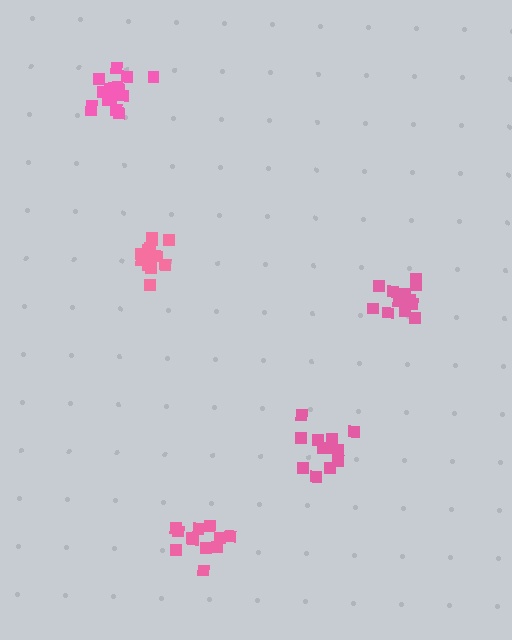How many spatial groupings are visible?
There are 5 spatial groupings.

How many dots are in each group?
Group 1: 13 dots, Group 2: 18 dots, Group 3: 13 dots, Group 4: 12 dots, Group 5: 12 dots (68 total).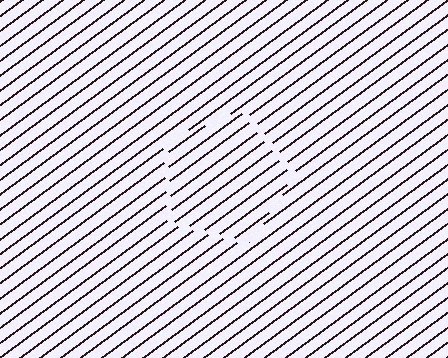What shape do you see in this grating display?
An illusory pentagon. The interior of the shape contains the same grating, shifted by half a period — the contour is defined by the phase discontinuity where line-ends from the inner and outer gratings abut.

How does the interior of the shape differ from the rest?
The interior of the shape contains the same grating, shifted by half a period — the contour is defined by the phase discontinuity where line-ends from the inner and outer gratings abut.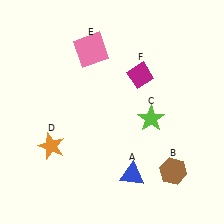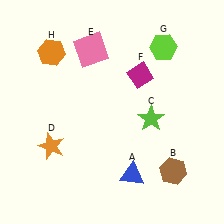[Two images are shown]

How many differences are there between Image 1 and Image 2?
There are 2 differences between the two images.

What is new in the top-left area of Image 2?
An orange hexagon (H) was added in the top-left area of Image 2.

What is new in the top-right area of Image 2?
A lime hexagon (G) was added in the top-right area of Image 2.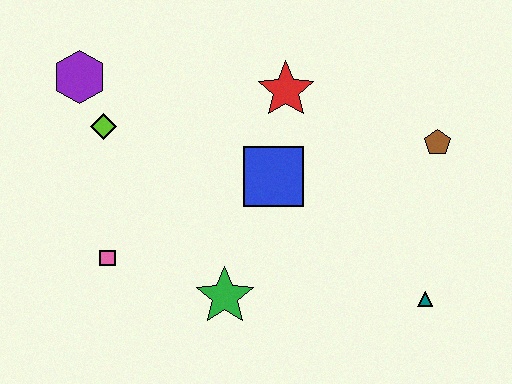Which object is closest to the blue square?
The red star is closest to the blue square.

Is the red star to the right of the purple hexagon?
Yes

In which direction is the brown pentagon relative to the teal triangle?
The brown pentagon is above the teal triangle.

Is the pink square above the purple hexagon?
No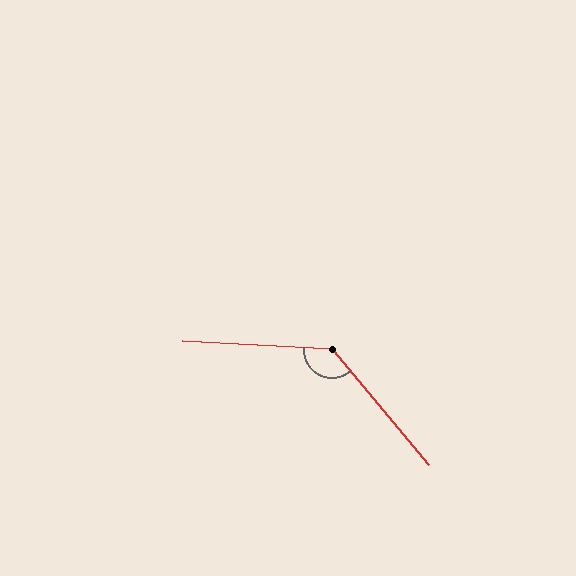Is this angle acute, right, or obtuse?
It is obtuse.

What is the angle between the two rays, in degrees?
Approximately 133 degrees.